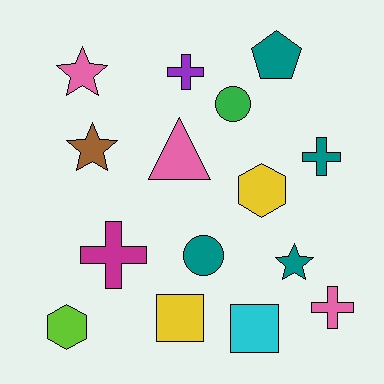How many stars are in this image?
There are 3 stars.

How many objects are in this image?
There are 15 objects.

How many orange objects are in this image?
There are no orange objects.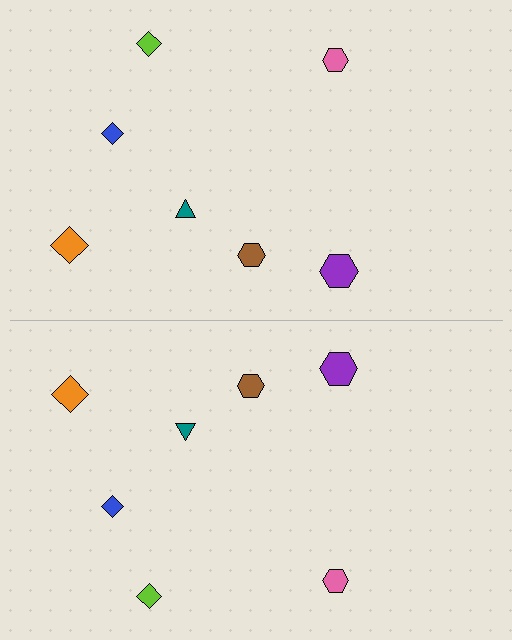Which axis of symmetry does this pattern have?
The pattern has a horizontal axis of symmetry running through the center of the image.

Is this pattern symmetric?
Yes, this pattern has bilateral (reflection) symmetry.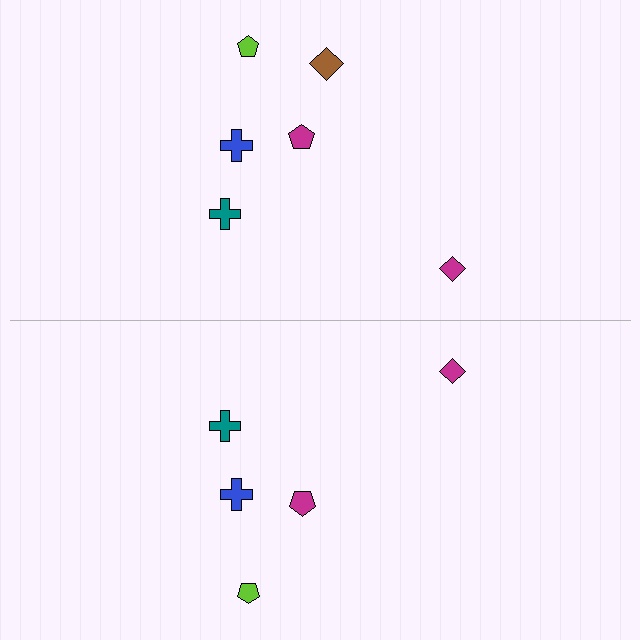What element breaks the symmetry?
A brown diamond is missing from the bottom side.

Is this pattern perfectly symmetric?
No, the pattern is not perfectly symmetric. A brown diamond is missing from the bottom side.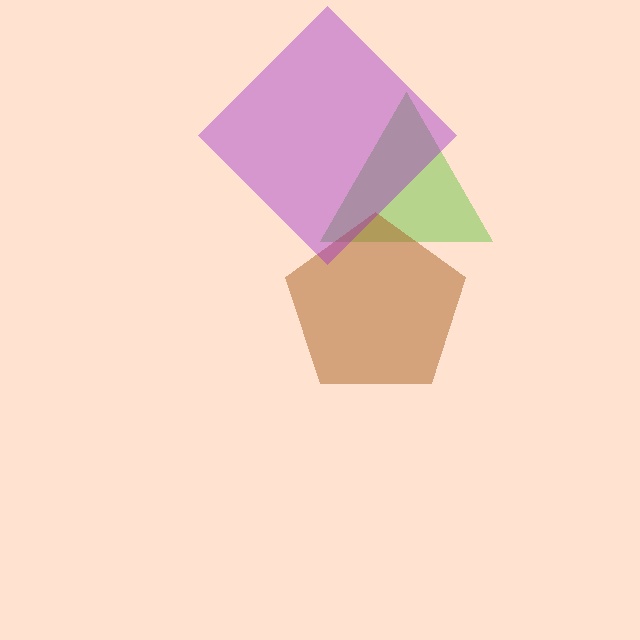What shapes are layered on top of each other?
The layered shapes are: a lime triangle, a brown pentagon, a purple diamond.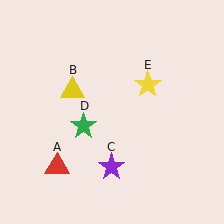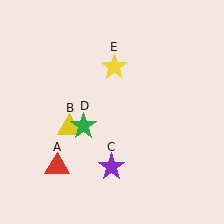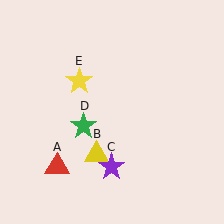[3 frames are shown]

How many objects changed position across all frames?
2 objects changed position: yellow triangle (object B), yellow star (object E).